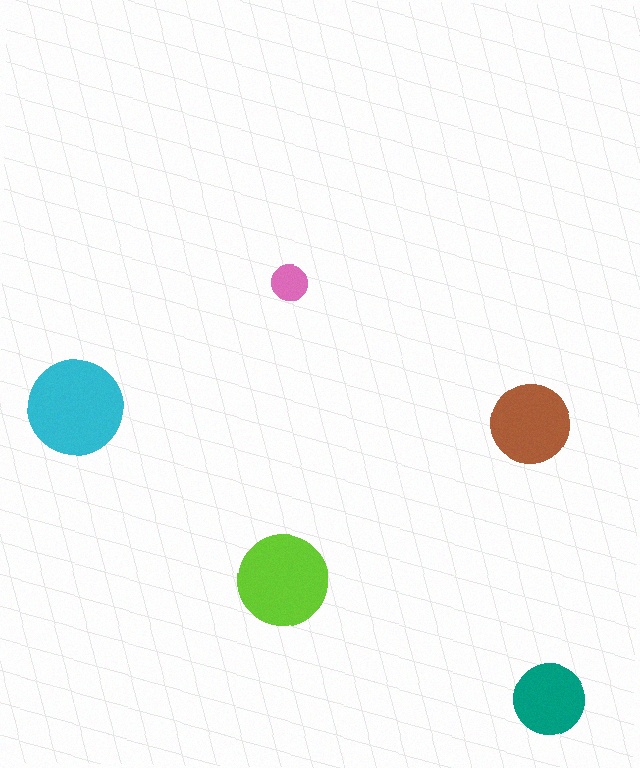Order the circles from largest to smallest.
the cyan one, the lime one, the brown one, the teal one, the pink one.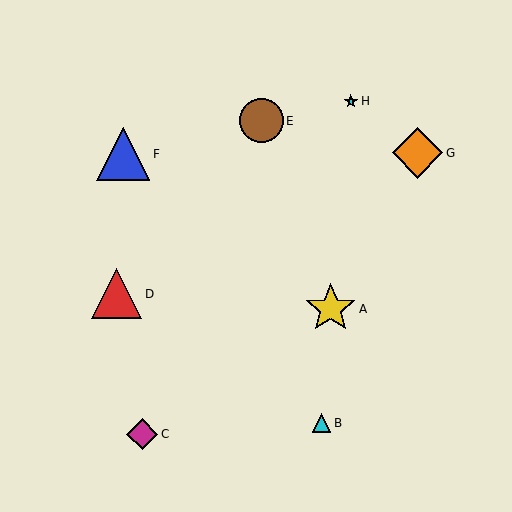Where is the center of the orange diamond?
The center of the orange diamond is at (418, 153).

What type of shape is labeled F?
Shape F is a blue triangle.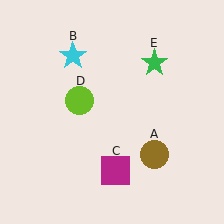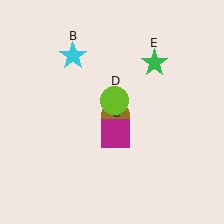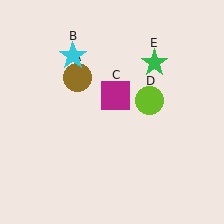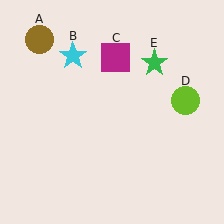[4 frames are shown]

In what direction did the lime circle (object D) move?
The lime circle (object D) moved right.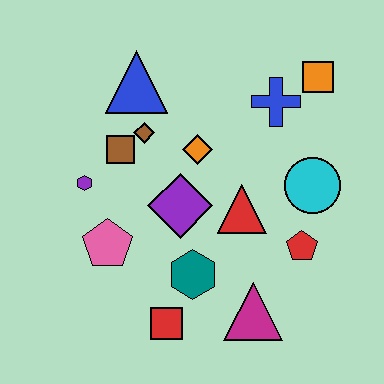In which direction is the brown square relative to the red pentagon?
The brown square is to the left of the red pentagon.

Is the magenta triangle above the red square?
Yes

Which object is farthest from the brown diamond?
The magenta triangle is farthest from the brown diamond.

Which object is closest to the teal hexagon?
The red square is closest to the teal hexagon.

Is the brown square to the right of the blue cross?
No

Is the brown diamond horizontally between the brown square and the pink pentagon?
No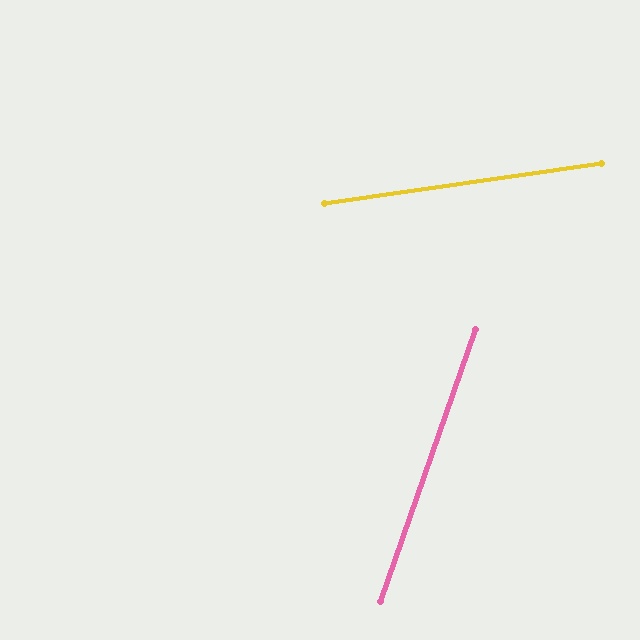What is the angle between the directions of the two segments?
Approximately 63 degrees.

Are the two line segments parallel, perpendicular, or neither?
Neither parallel nor perpendicular — they differ by about 63°.